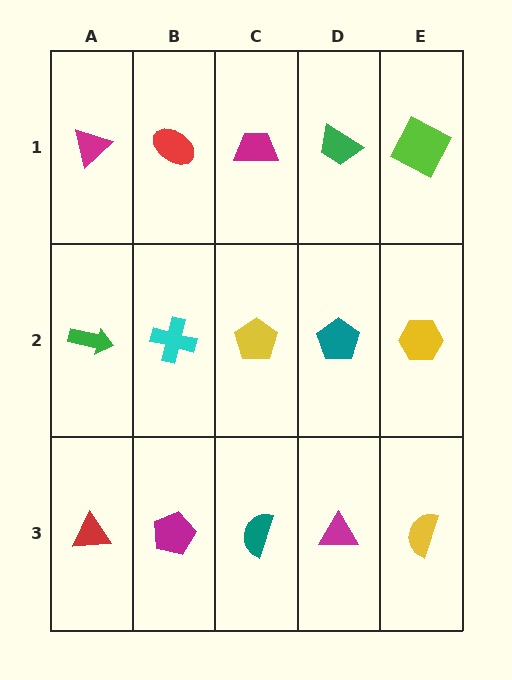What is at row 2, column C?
A yellow pentagon.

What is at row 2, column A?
A green arrow.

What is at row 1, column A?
A magenta triangle.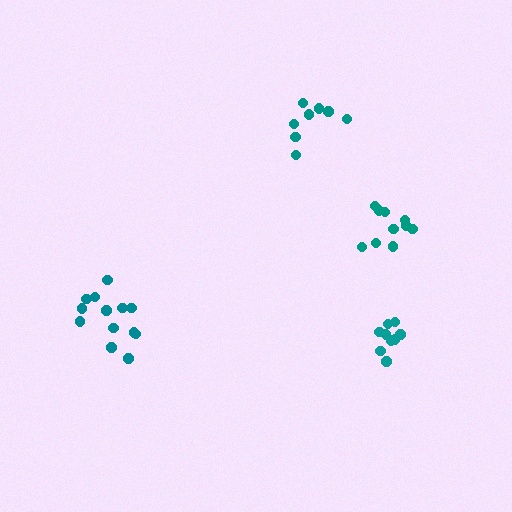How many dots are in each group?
Group 1: 8 dots, Group 2: 13 dots, Group 3: 10 dots, Group 4: 10 dots (41 total).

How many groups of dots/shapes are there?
There are 4 groups.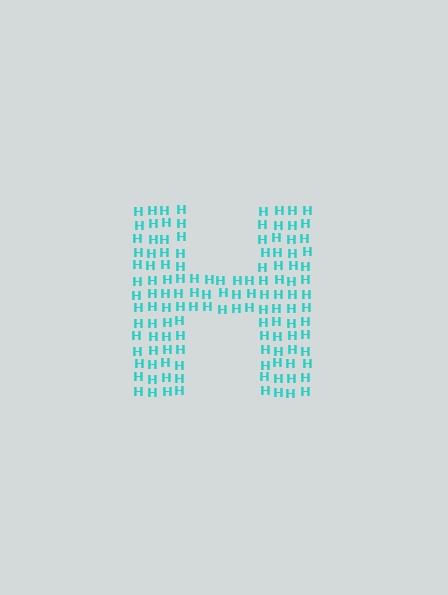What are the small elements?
The small elements are letter H's.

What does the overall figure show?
The overall figure shows the letter H.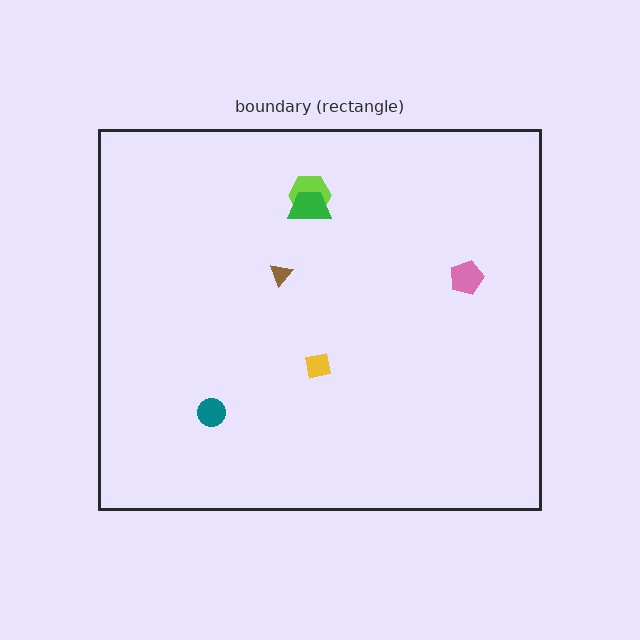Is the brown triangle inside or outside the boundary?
Inside.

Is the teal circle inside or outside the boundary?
Inside.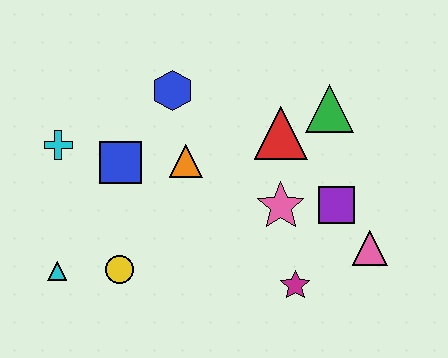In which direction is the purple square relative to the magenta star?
The purple square is above the magenta star.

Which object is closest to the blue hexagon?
The orange triangle is closest to the blue hexagon.